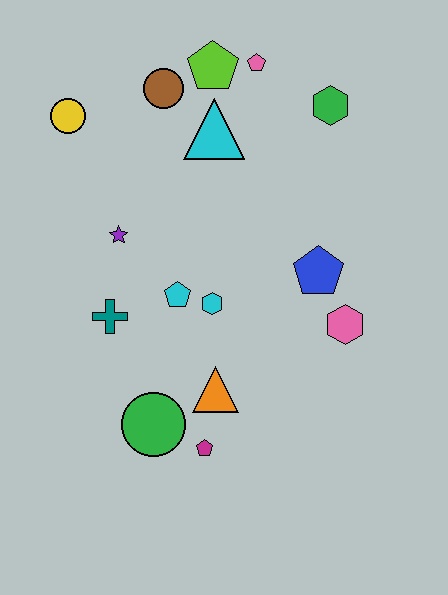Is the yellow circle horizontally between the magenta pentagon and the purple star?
No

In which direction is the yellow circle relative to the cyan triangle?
The yellow circle is to the left of the cyan triangle.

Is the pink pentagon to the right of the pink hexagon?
No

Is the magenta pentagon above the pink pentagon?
No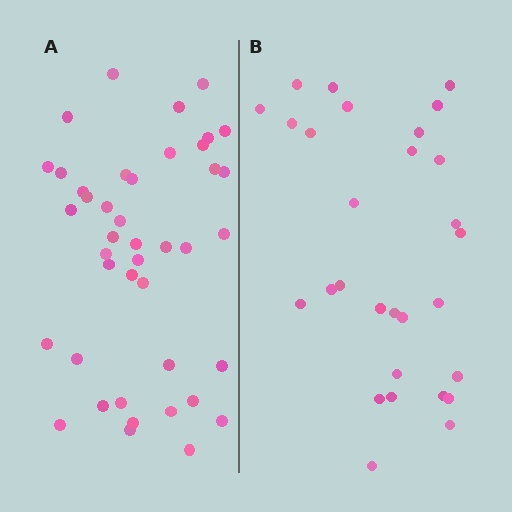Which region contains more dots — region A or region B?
Region A (the left region) has more dots.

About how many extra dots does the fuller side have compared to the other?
Region A has approximately 15 more dots than region B.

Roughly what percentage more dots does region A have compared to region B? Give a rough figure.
About 45% more.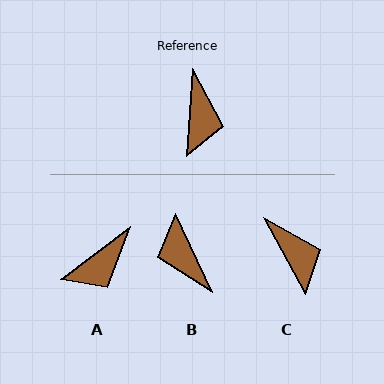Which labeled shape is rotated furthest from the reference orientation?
B, about 151 degrees away.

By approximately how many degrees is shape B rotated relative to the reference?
Approximately 151 degrees clockwise.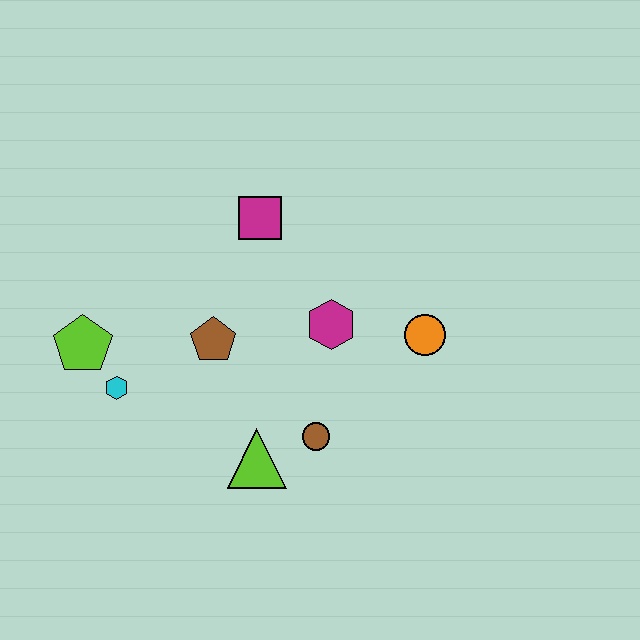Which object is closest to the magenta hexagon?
The orange circle is closest to the magenta hexagon.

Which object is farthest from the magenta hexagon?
The lime pentagon is farthest from the magenta hexagon.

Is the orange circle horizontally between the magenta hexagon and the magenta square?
No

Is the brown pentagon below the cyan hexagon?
No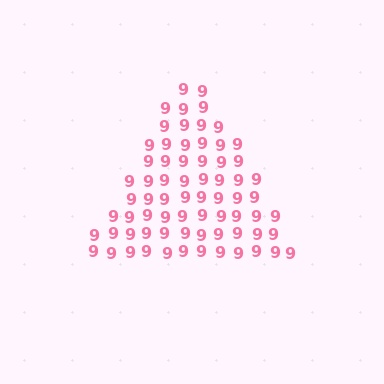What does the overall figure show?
The overall figure shows a triangle.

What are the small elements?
The small elements are digit 9's.